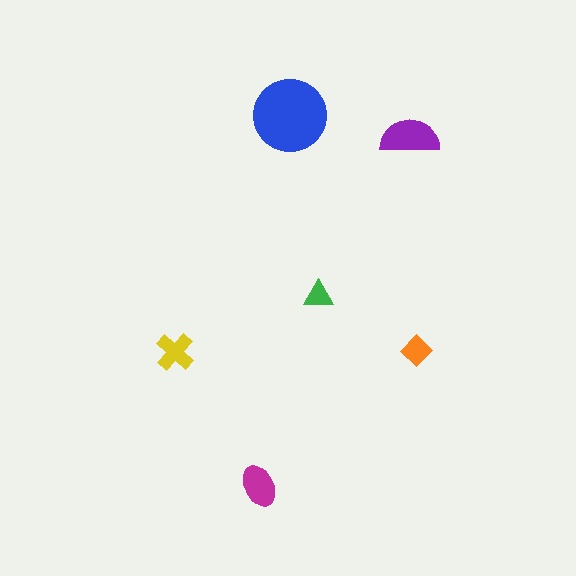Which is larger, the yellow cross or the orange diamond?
The yellow cross.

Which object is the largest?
The blue circle.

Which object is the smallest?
The green triangle.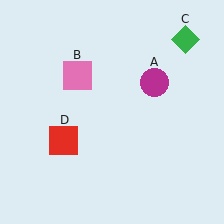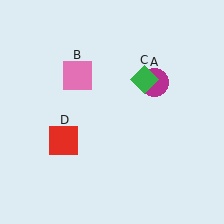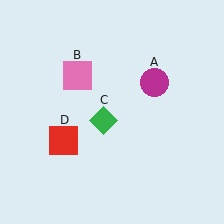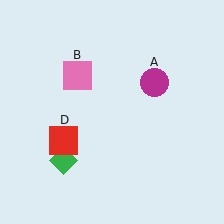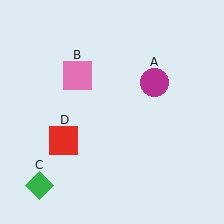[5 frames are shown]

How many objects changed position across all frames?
1 object changed position: green diamond (object C).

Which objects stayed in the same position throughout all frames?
Magenta circle (object A) and pink square (object B) and red square (object D) remained stationary.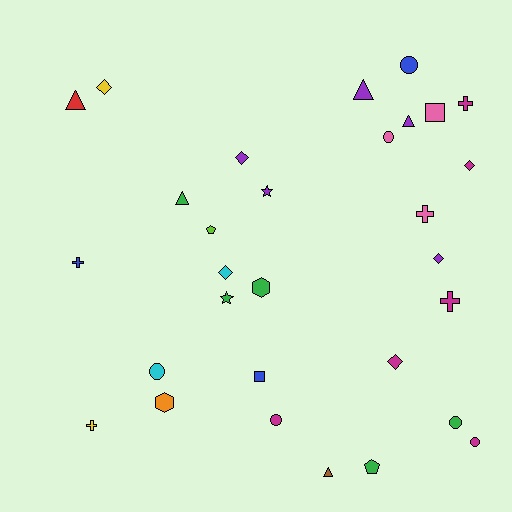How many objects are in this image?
There are 30 objects.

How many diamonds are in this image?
There are 6 diamonds.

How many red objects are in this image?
There is 1 red object.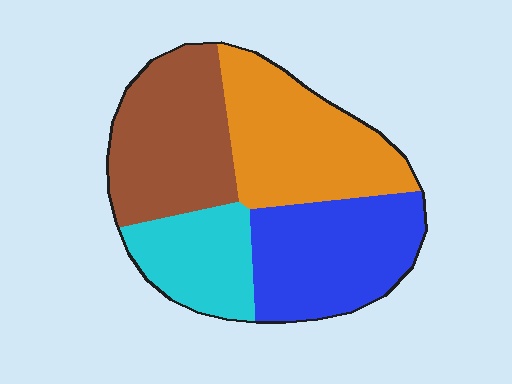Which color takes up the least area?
Cyan, at roughly 15%.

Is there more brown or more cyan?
Brown.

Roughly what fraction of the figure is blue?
Blue covers roughly 25% of the figure.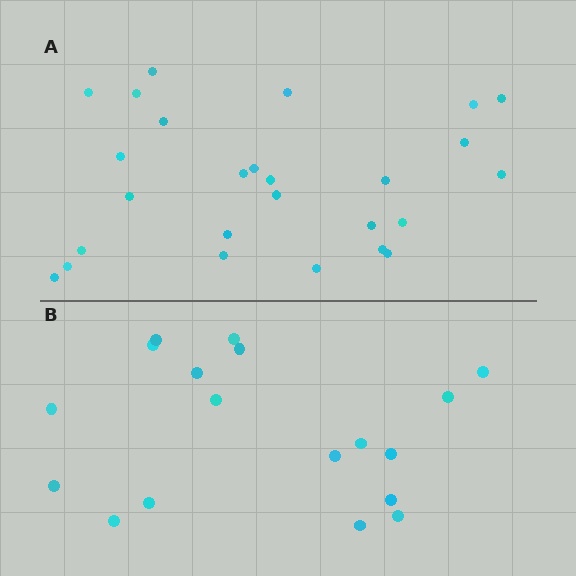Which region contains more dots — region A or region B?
Region A (the top region) has more dots.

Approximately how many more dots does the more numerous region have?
Region A has roughly 8 or so more dots than region B.